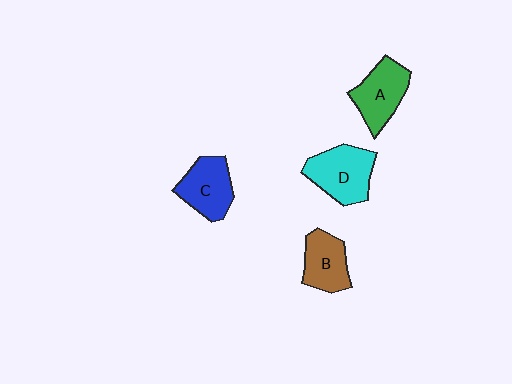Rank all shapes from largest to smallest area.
From largest to smallest: D (cyan), A (green), C (blue), B (brown).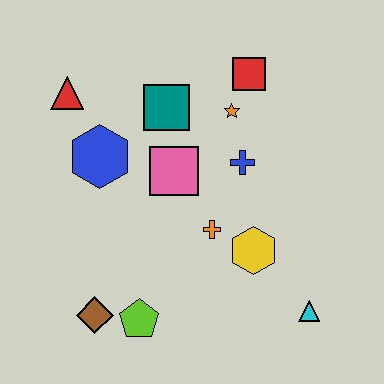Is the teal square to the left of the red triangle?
No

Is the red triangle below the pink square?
No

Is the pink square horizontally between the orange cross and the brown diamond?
Yes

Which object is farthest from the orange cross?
The red triangle is farthest from the orange cross.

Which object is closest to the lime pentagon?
The brown diamond is closest to the lime pentagon.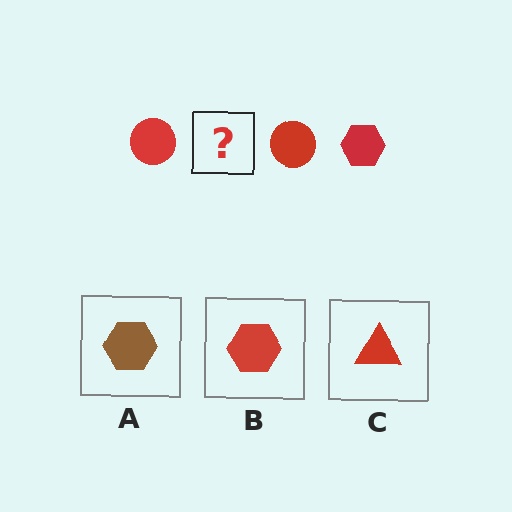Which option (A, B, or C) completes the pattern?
B.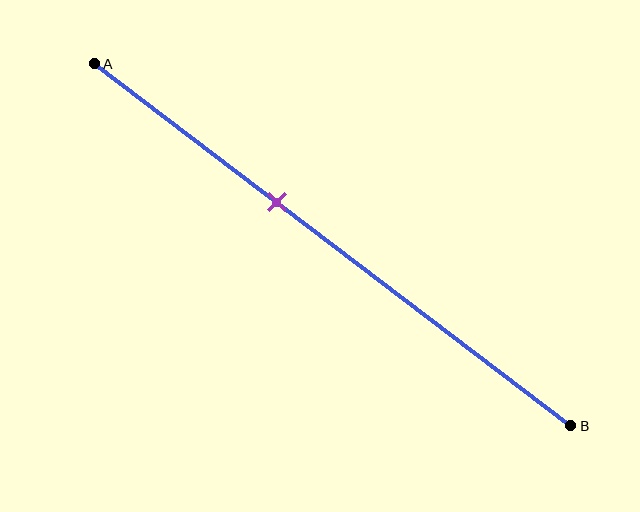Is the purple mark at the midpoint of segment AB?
No, the mark is at about 40% from A, not at the 50% midpoint.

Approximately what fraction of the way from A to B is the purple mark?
The purple mark is approximately 40% of the way from A to B.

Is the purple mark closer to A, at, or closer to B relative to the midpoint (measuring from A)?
The purple mark is closer to point A than the midpoint of segment AB.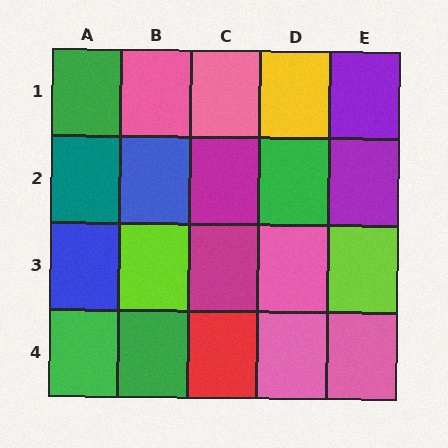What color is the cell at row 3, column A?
Blue.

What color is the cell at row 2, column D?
Green.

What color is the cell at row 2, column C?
Magenta.